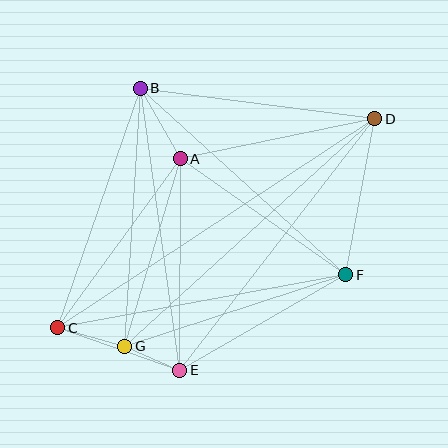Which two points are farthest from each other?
Points C and D are farthest from each other.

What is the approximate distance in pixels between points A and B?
The distance between A and B is approximately 81 pixels.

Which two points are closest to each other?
Points E and G are closest to each other.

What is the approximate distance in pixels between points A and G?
The distance between A and G is approximately 196 pixels.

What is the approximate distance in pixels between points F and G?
The distance between F and G is approximately 232 pixels.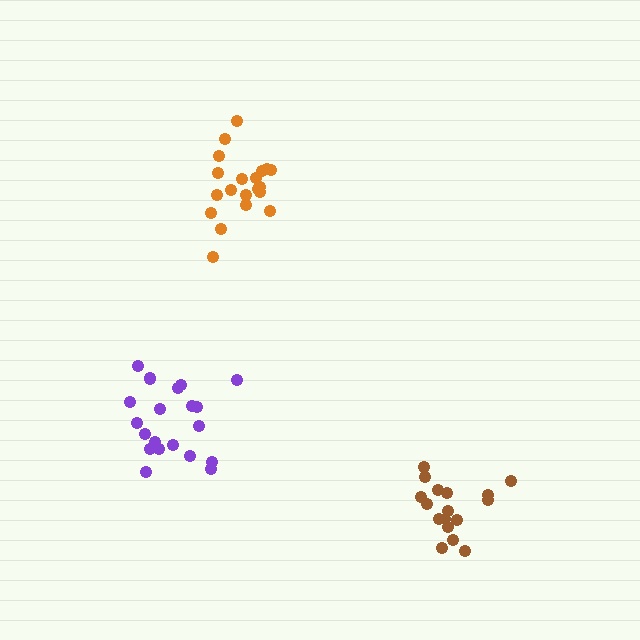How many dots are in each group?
Group 1: 17 dots, Group 2: 20 dots, Group 3: 20 dots (57 total).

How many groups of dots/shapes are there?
There are 3 groups.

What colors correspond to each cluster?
The clusters are colored: brown, purple, orange.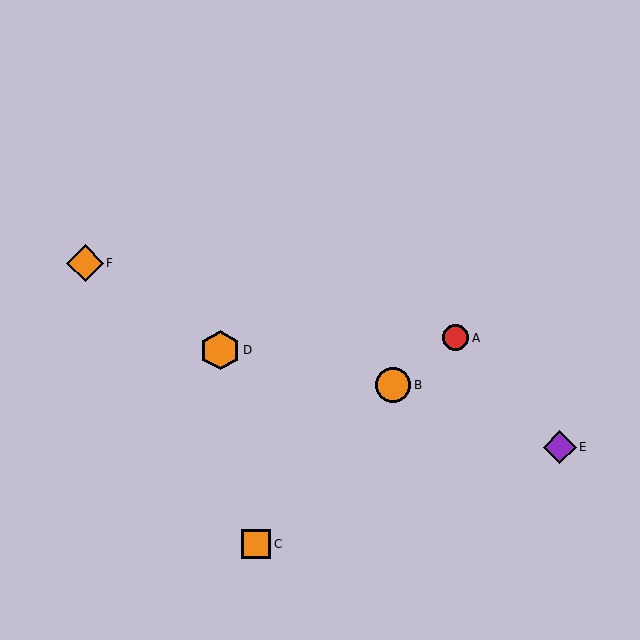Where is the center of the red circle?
The center of the red circle is at (455, 338).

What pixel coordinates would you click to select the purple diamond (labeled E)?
Click at (560, 447) to select the purple diamond E.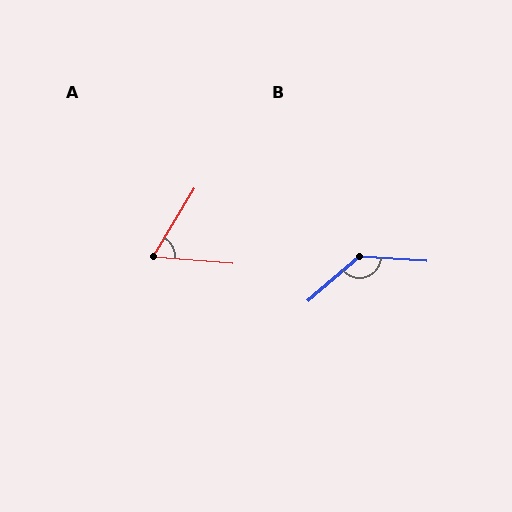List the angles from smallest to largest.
A (64°), B (136°).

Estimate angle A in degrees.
Approximately 64 degrees.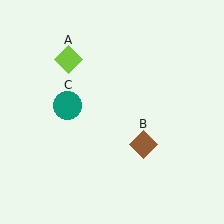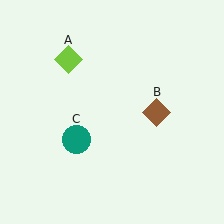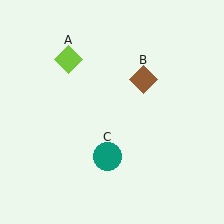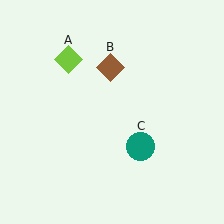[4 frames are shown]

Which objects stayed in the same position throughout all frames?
Lime diamond (object A) remained stationary.